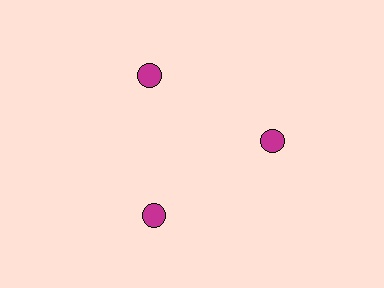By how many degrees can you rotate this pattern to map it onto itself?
The pattern maps onto itself every 120 degrees of rotation.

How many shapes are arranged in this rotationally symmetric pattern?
There are 3 shapes, arranged in 3 groups of 1.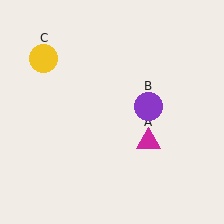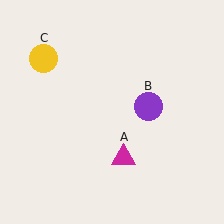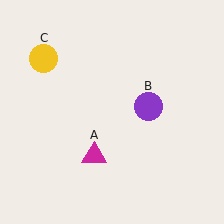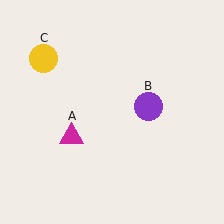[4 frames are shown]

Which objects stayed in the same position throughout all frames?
Purple circle (object B) and yellow circle (object C) remained stationary.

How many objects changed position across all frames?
1 object changed position: magenta triangle (object A).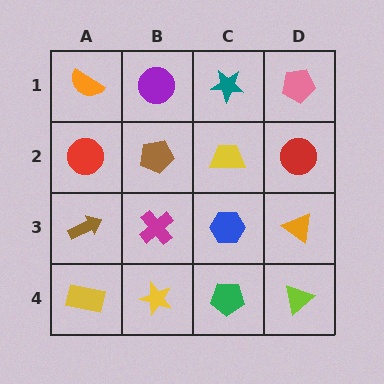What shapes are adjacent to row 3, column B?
A brown pentagon (row 2, column B), a yellow star (row 4, column B), a brown arrow (row 3, column A), a blue hexagon (row 3, column C).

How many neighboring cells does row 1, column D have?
2.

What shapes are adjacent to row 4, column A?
A brown arrow (row 3, column A), a yellow star (row 4, column B).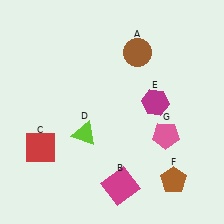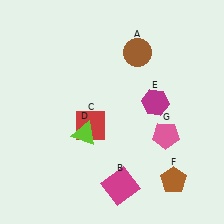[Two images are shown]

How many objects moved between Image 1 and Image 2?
1 object moved between the two images.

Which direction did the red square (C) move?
The red square (C) moved right.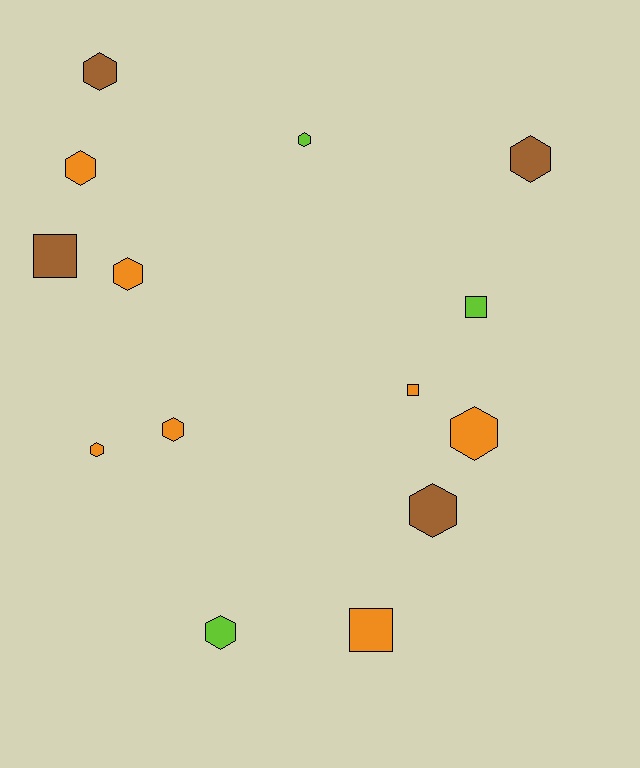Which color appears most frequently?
Orange, with 7 objects.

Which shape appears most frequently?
Hexagon, with 10 objects.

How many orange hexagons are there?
There are 5 orange hexagons.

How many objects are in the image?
There are 14 objects.